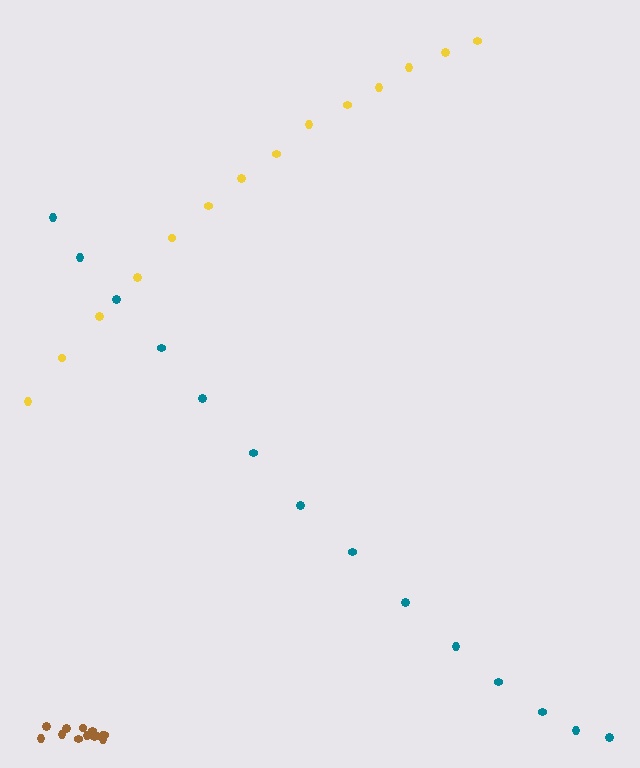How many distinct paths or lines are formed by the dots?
There are 3 distinct paths.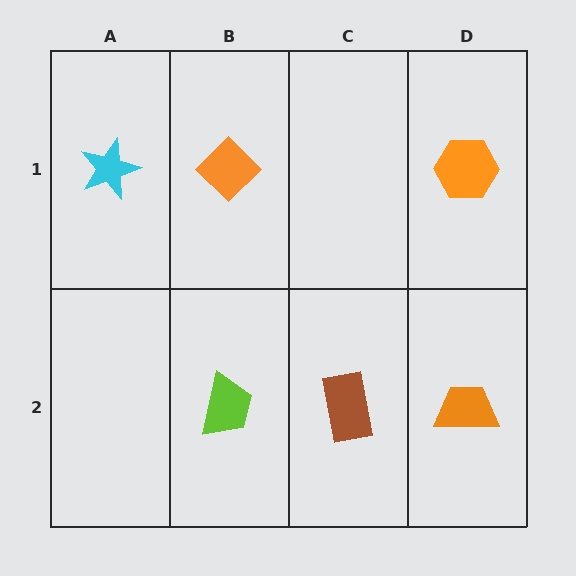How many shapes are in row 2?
3 shapes.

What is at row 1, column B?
An orange diamond.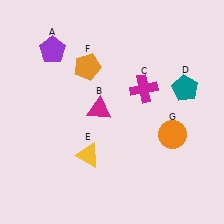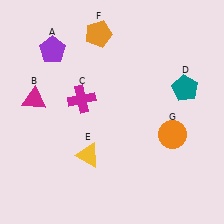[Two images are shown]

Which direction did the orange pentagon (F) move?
The orange pentagon (F) moved up.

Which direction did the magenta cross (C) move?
The magenta cross (C) moved left.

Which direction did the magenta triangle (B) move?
The magenta triangle (B) moved left.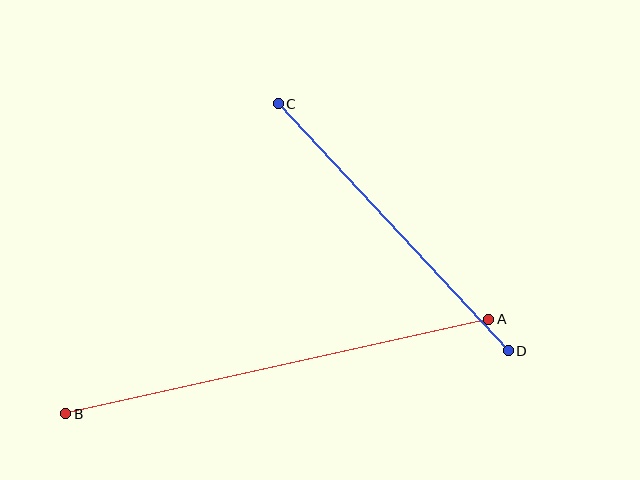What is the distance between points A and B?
The distance is approximately 433 pixels.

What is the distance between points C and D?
The distance is approximately 338 pixels.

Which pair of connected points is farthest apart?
Points A and B are farthest apart.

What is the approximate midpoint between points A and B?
The midpoint is at approximately (277, 367) pixels.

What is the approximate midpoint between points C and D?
The midpoint is at approximately (393, 227) pixels.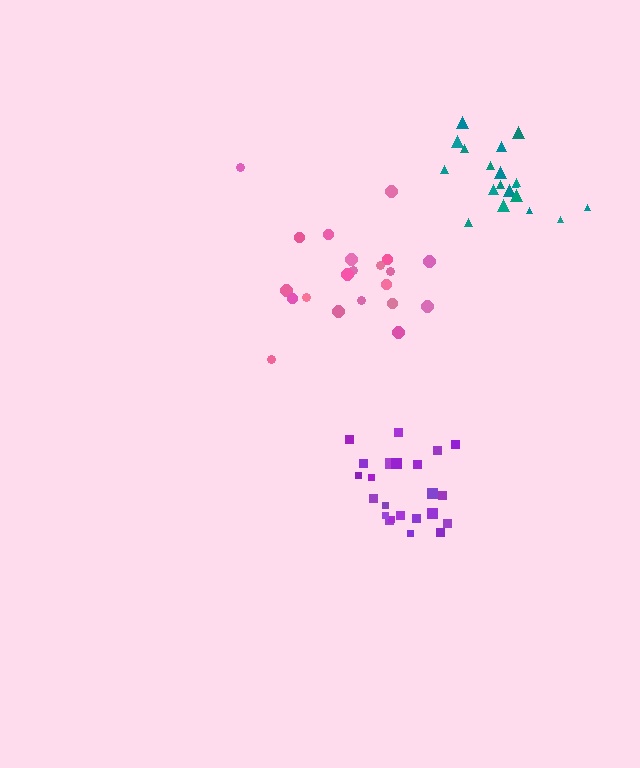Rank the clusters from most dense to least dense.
purple, teal, pink.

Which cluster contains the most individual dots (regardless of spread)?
Purple (23).